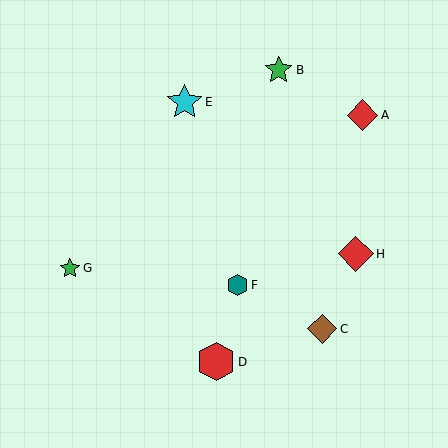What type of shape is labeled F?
Shape F is a teal hexagon.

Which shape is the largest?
The red hexagon (labeled D) is the largest.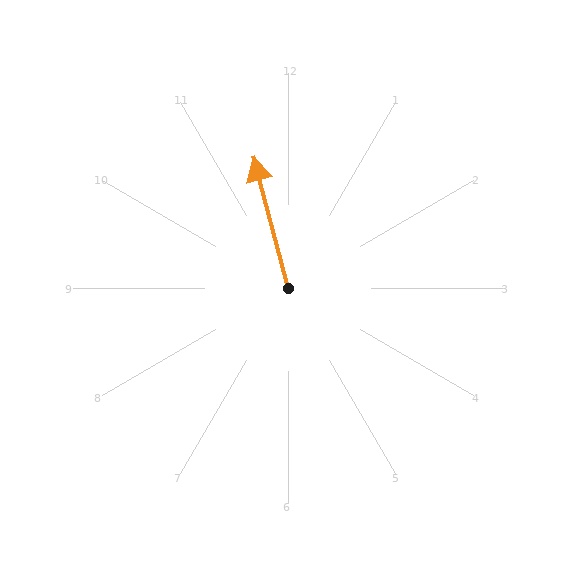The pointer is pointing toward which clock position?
Roughly 12 o'clock.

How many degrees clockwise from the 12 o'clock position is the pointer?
Approximately 345 degrees.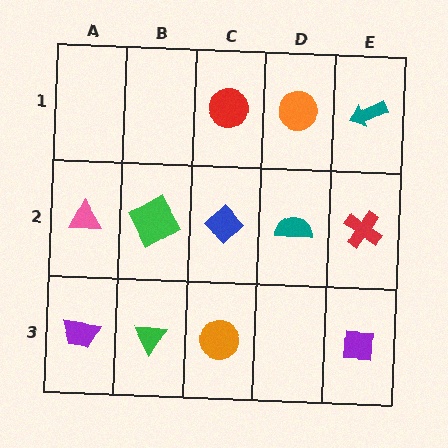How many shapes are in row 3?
4 shapes.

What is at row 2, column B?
A green square.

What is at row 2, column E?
A red cross.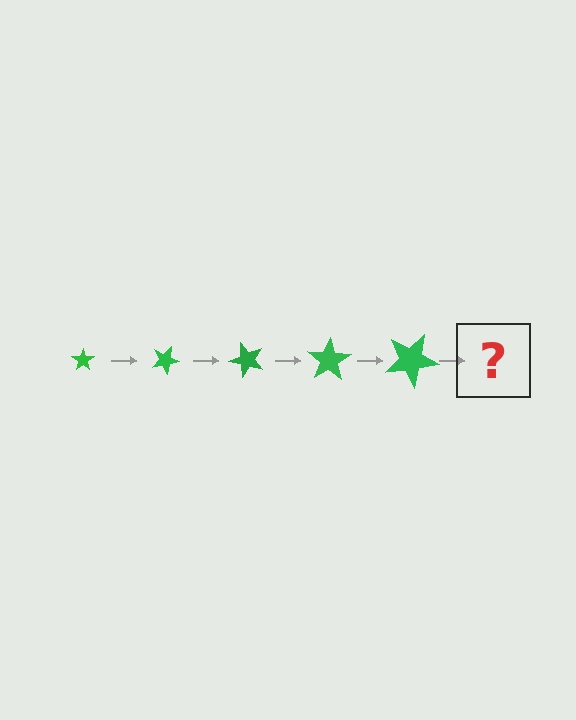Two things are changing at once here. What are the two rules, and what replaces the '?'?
The two rules are that the star grows larger each step and it rotates 25 degrees each step. The '?' should be a star, larger than the previous one and rotated 125 degrees from the start.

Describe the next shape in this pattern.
It should be a star, larger than the previous one and rotated 125 degrees from the start.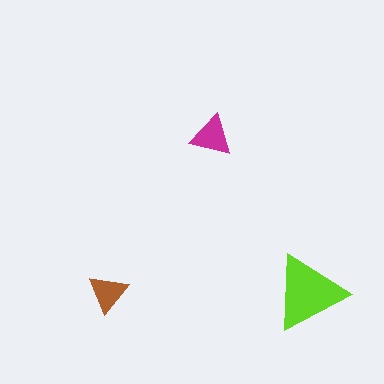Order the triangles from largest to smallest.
the lime one, the magenta one, the brown one.